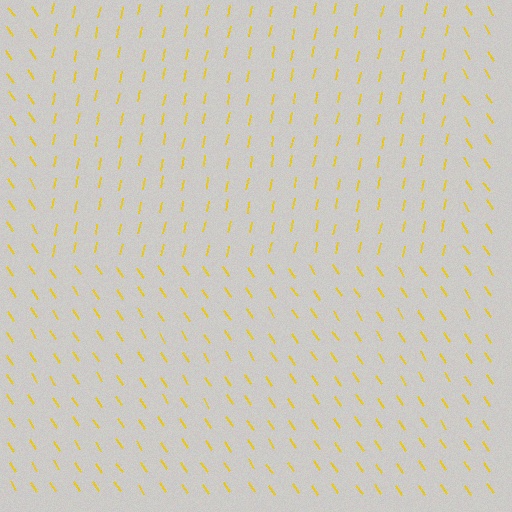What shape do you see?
I see a rectangle.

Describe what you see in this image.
The image is filled with small yellow line segments. A rectangle region in the image has lines oriented differently from the surrounding lines, creating a visible texture boundary.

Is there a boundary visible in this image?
Yes, there is a texture boundary formed by a change in line orientation.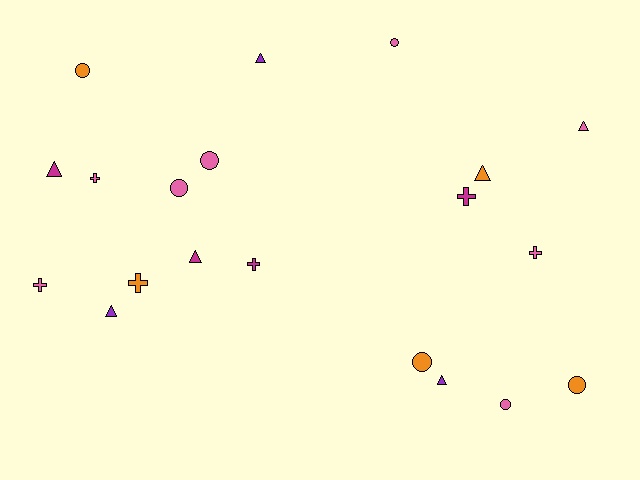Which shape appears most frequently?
Circle, with 7 objects.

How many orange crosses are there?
There is 1 orange cross.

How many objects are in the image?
There are 20 objects.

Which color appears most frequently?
Pink, with 8 objects.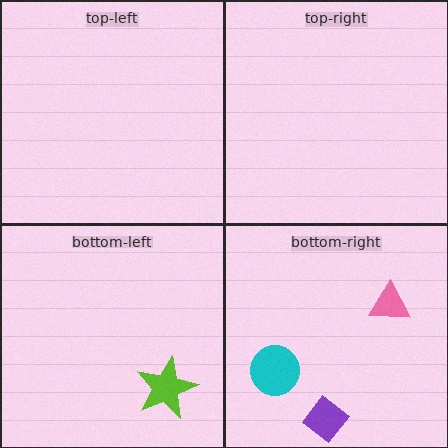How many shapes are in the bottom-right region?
3.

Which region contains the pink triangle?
The bottom-right region.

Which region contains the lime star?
The bottom-left region.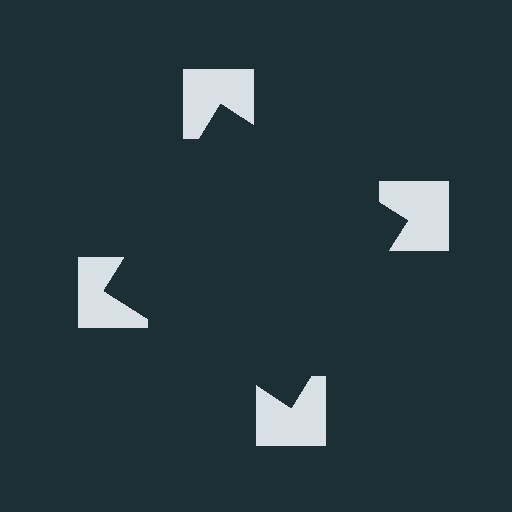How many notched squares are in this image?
There are 4 — one at each vertex of the illusory square.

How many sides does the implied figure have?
4 sides.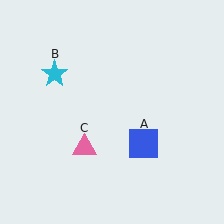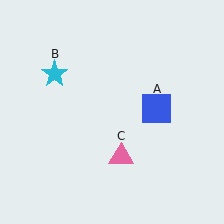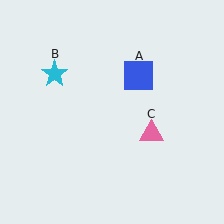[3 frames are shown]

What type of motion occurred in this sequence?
The blue square (object A), pink triangle (object C) rotated counterclockwise around the center of the scene.